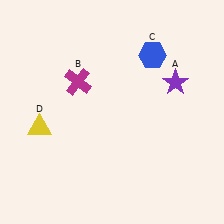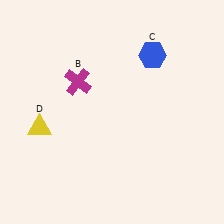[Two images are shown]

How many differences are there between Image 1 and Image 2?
There is 1 difference between the two images.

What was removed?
The purple star (A) was removed in Image 2.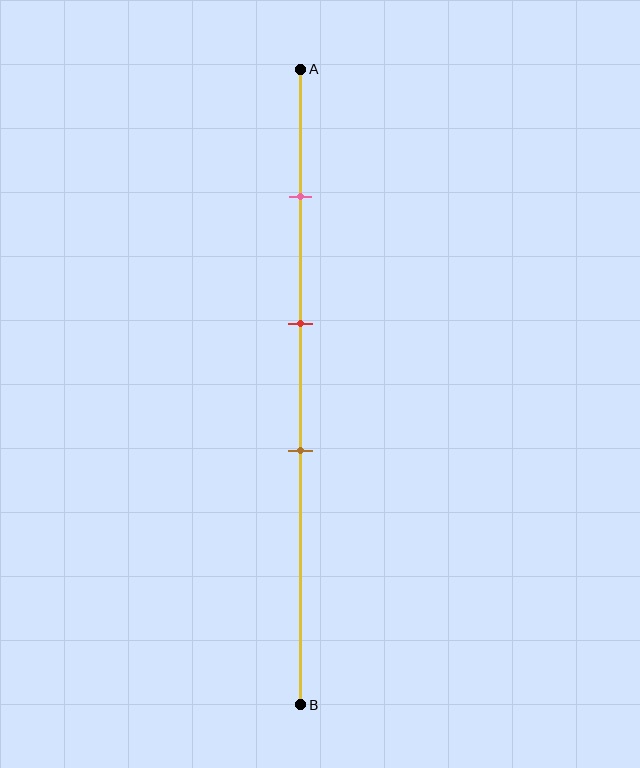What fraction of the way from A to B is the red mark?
The red mark is approximately 40% (0.4) of the way from A to B.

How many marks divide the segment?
There are 3 marks dividing the segment.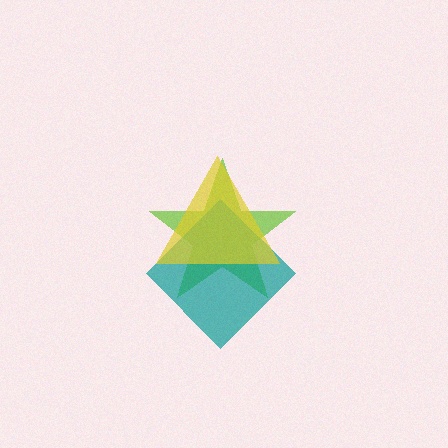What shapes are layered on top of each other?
The layered shapes are: a lime star, a teal diamond, a yellow triangle.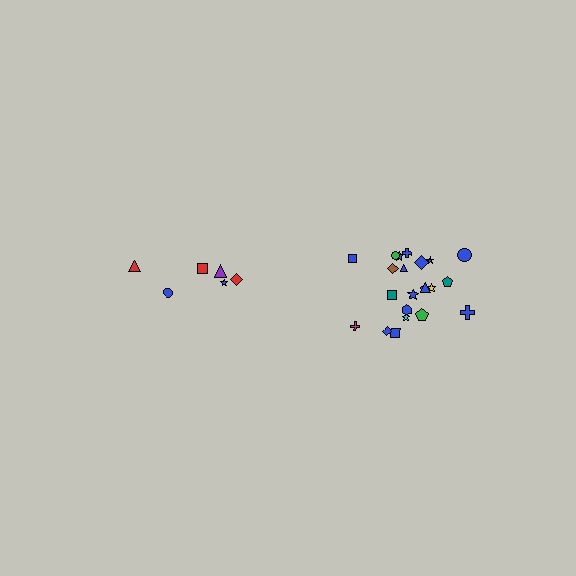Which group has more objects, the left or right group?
The right group.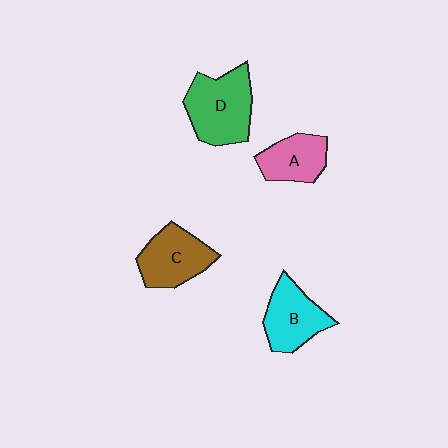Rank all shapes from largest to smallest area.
From largest to smallest: D (green), C (brown), B (cyan), A (pink).